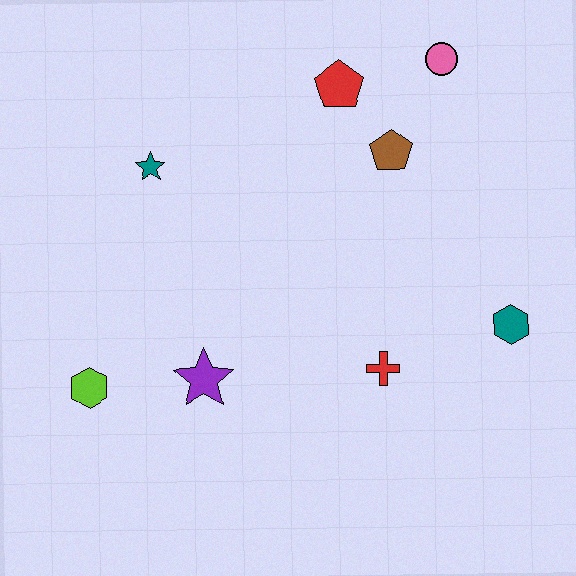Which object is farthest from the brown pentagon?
The lime hexagon is farthest from the brown pentagon.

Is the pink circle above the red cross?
Yes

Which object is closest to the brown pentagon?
The red pentagon is closest to the brown pentagon.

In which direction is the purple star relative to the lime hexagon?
The purple star is to the right of the lime hexagon.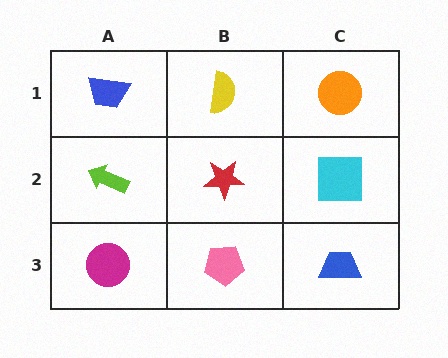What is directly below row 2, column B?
A pink pentagon.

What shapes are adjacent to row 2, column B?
A yellow semicircle (row 1, column B), a pink pentagon (row 3, column B), a lime arrow (row 2, column A), a cyan square (row 2, column C).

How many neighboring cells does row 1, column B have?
3.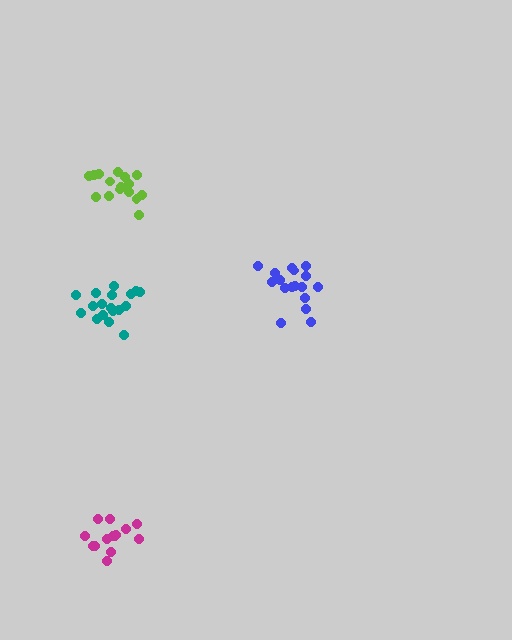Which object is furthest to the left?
The teal cluster is leftmost.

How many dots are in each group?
Group 1: 17 dots, Group 2: 14 dots, Group 3: 17 dots, Group 4: 18 dots (66 total).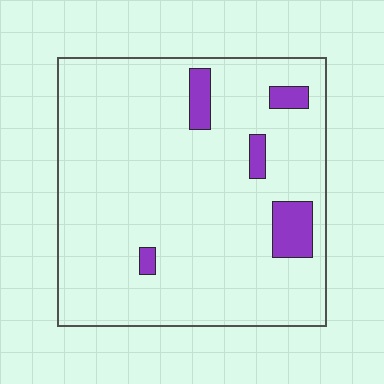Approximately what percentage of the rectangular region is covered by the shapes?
Approximately 10%.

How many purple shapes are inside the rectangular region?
5.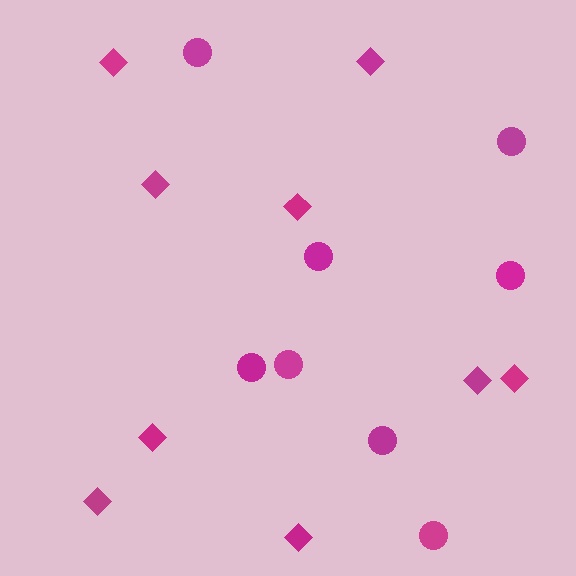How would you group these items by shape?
There are 2 groups: one group of diamonds (9) and one group of circles (8).